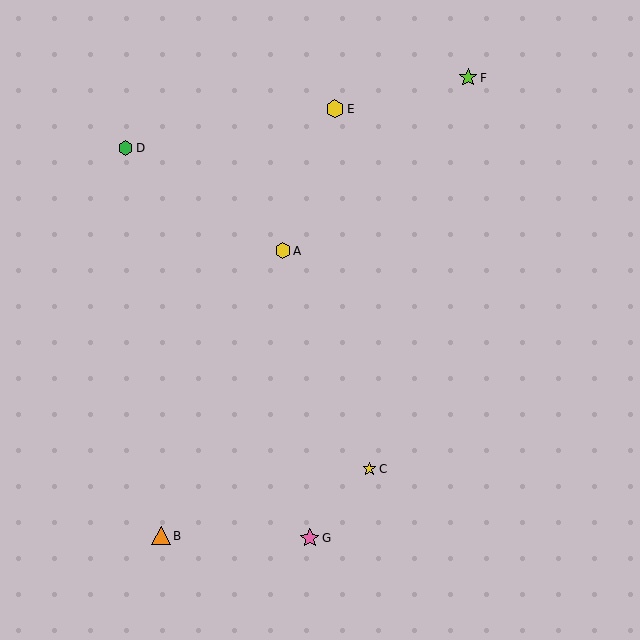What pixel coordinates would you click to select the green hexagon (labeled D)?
Click at (126, 148) to select the green hexagon D.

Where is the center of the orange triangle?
The center of the orange triangle is at (161, 536).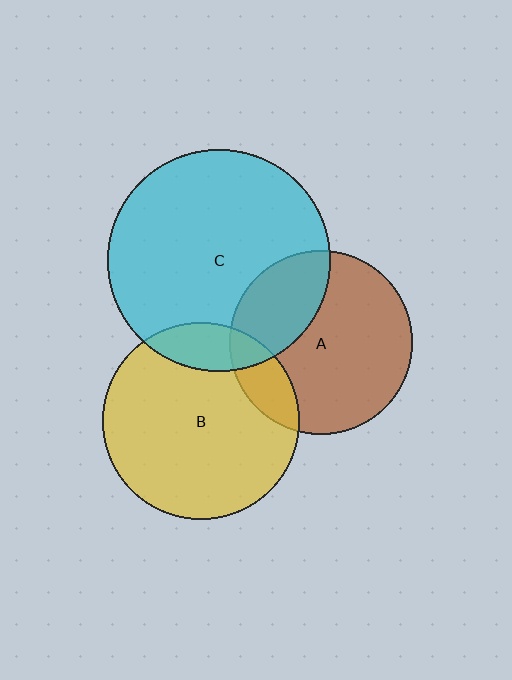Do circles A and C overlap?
Yes.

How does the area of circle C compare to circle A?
Approximately 1.5 times.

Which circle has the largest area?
Circle C (cyan).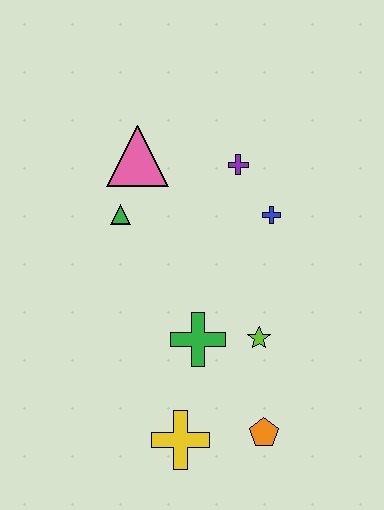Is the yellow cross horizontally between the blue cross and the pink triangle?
Yes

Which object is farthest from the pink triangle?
The orange pentagon is farthest from the pink triangle.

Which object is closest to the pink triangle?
The green triangle is closest to the pink triangle.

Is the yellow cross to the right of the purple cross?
No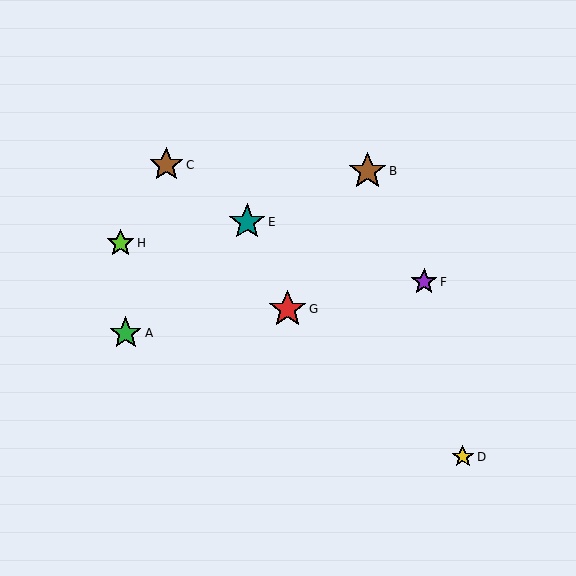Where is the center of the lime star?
The center of the lime star is at (120, 243).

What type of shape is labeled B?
Shape B is a brown star.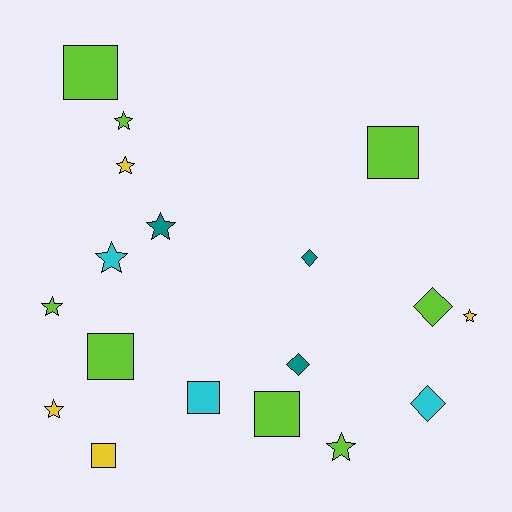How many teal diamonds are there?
There are 2 teal diamonds.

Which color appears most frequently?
Lime, with 8 objects.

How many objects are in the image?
There are 18 objects.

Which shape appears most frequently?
Star, with 8 objects.